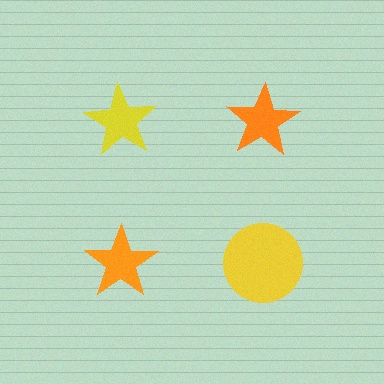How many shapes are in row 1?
2 shapes.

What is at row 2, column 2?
A yellow circle.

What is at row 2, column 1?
An orange star.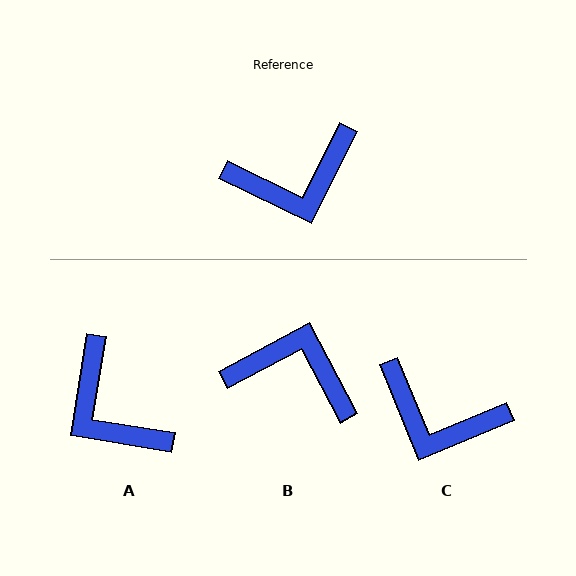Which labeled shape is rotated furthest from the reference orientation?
B, about 144 degrees away.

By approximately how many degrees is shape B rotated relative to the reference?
Approximately 144 degrees counter-clockwise.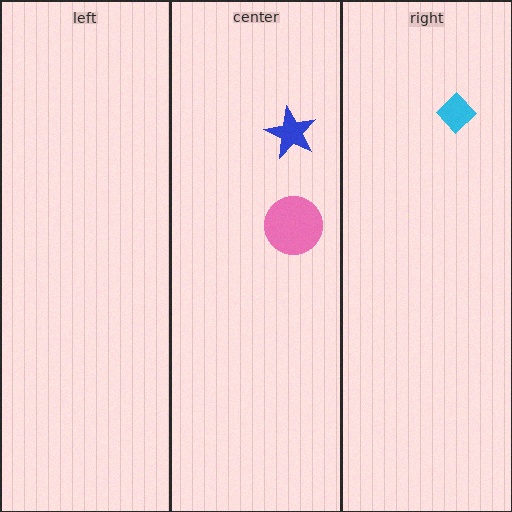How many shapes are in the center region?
2.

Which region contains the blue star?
The center region.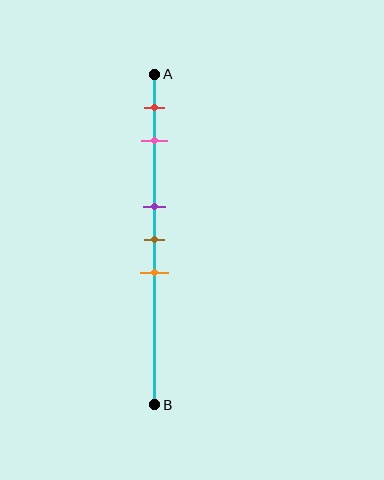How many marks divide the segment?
There are 5 marks dividing the segment.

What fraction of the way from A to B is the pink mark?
The pink mark is approximately 20% (0.2) of the way from A to B.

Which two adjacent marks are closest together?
The purple and brown marks are the closest adjacent pair.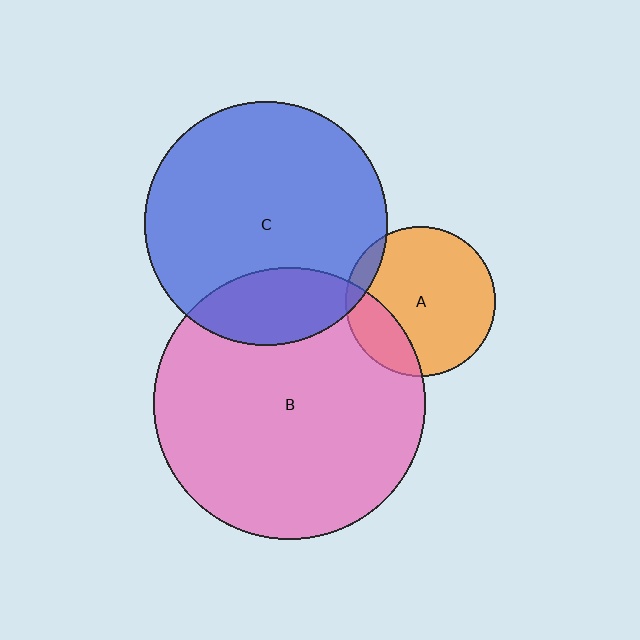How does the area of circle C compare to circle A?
Approximately 2.7 times.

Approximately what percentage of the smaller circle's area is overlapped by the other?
Approximately 20%.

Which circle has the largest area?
Circle B (pink).